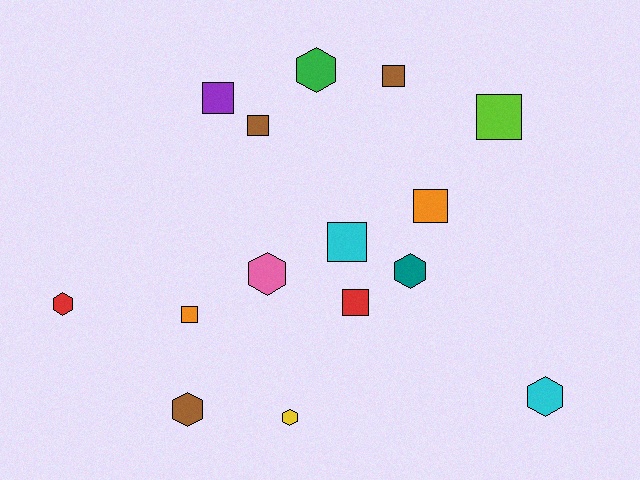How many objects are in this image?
There are 15 objects.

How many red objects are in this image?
There are 2 red objects.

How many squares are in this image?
There are 8 squares.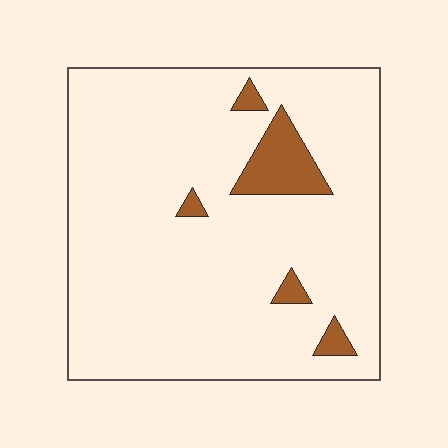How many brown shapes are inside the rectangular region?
5.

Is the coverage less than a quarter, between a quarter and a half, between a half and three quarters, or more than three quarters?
Less than a quarter.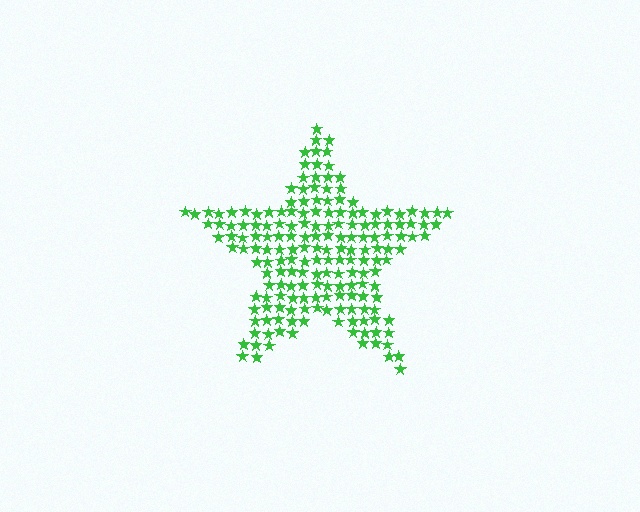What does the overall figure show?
The overall figure shows a star.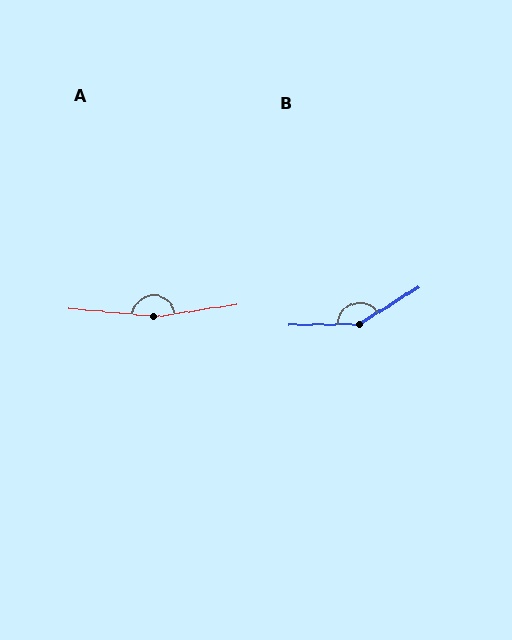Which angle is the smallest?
B, at approximately 150 degrees.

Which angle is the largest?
A, at approximately 166 degrees.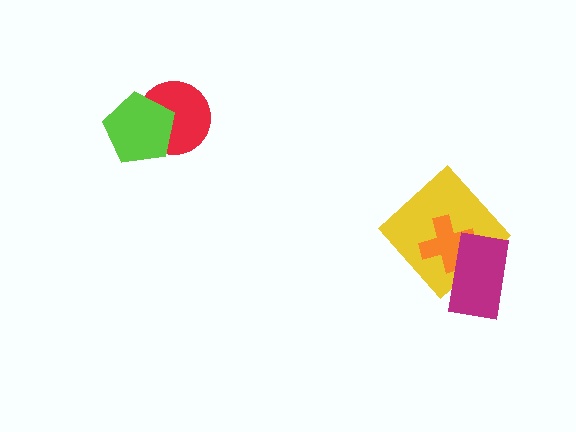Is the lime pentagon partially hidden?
No, no other shape covers it.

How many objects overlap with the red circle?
1 object overlaps with the red circle.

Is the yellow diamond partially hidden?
Yes, it is partially covered by another shape.